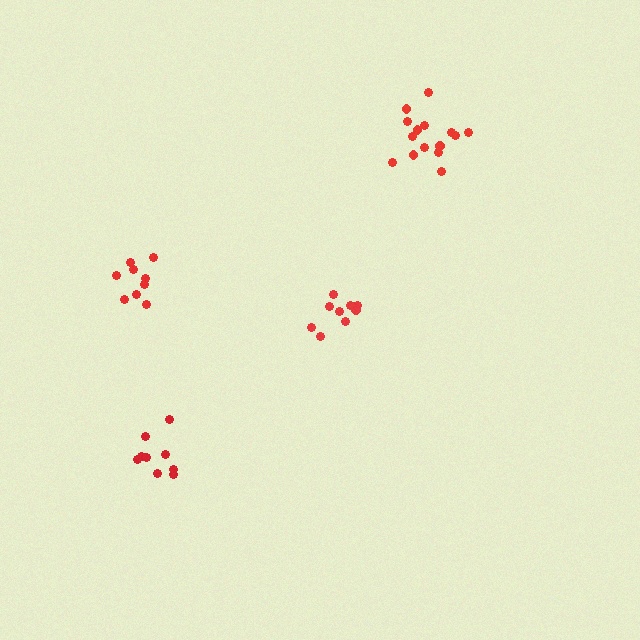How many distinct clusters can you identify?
There are 4 distinct clusters.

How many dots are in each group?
Group 1: 15 dots, Group 2: 9 dots, Group 3: 9 dots, Group 4: 9 dots (42 total).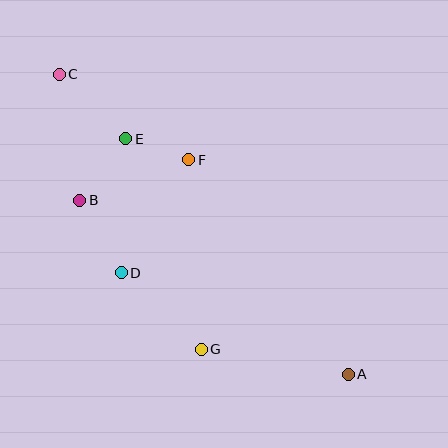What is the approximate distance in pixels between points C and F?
The distance between C and F is approximately 155 pixels.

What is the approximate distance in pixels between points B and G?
The distance between B and G is approximately 192 pixels.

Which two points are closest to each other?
Points E and F are closest to each other.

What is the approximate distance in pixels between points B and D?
The distance between B and D is approximately 84 pixels.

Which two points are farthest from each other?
Points A and C are farthest from each other.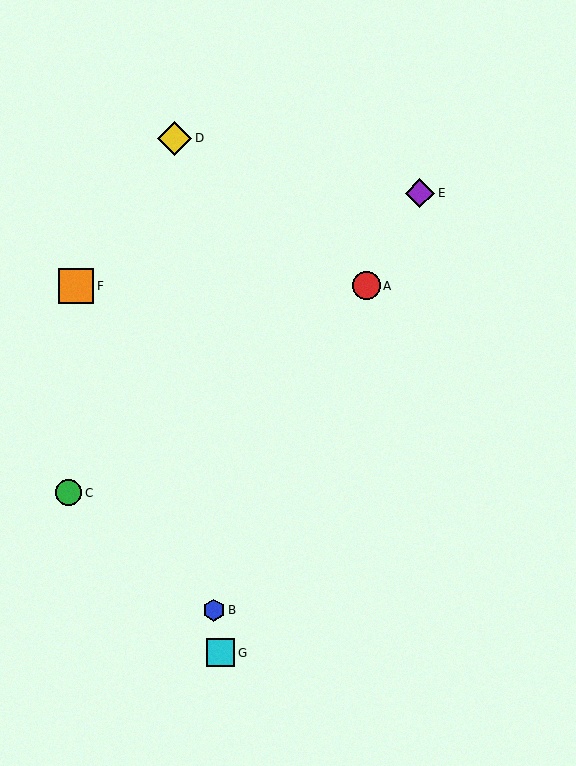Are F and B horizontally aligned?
No, F is at y≈286 and B is at y≈610.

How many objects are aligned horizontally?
2 objects (A, F) are aligned horizontally.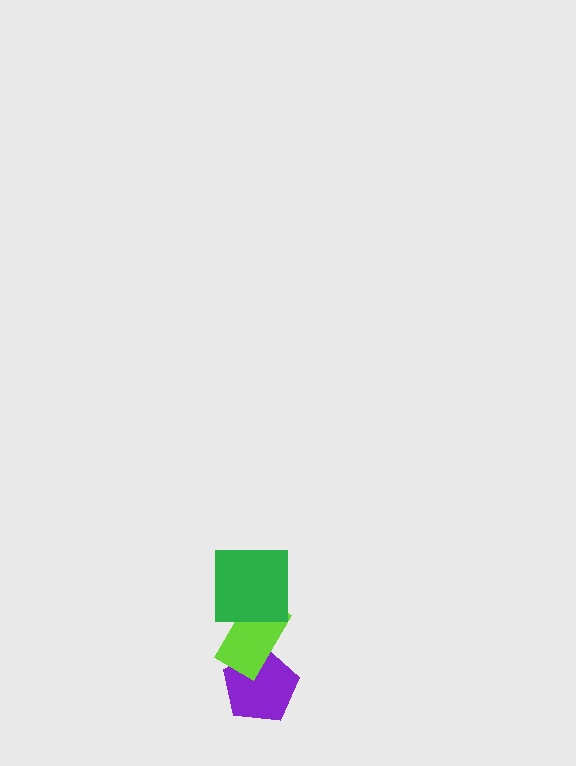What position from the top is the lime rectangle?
The lime rectangle is 2nd from the top.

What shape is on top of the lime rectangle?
The green square is on top of the lime rectangle.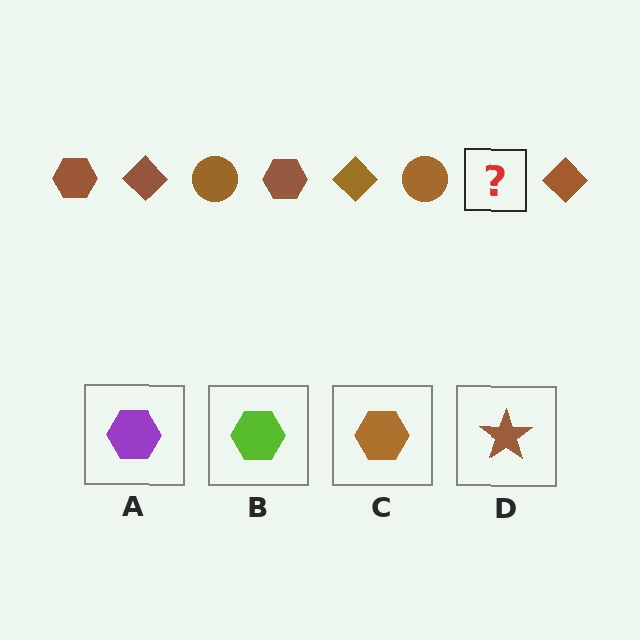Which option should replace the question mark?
Option C.